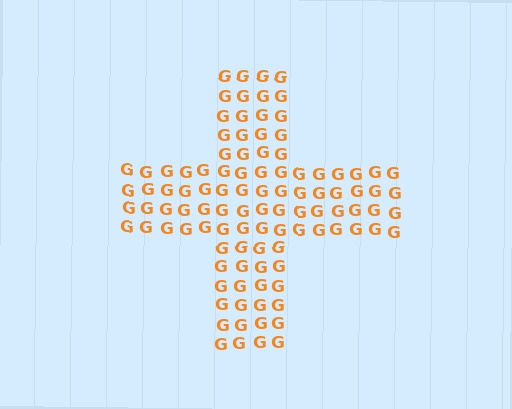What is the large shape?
The large shape is a cross.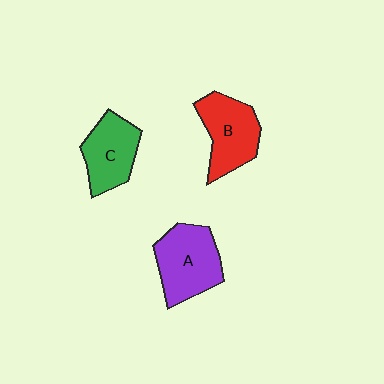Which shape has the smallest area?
Shape C (green).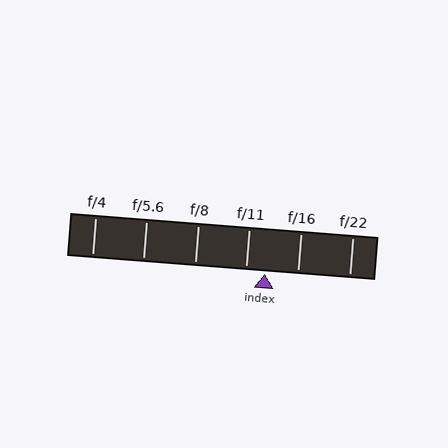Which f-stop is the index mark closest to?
The index mark is closest to f/11.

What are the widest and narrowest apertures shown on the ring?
The widest aperture shown is f/4 and the narrowest is f/22.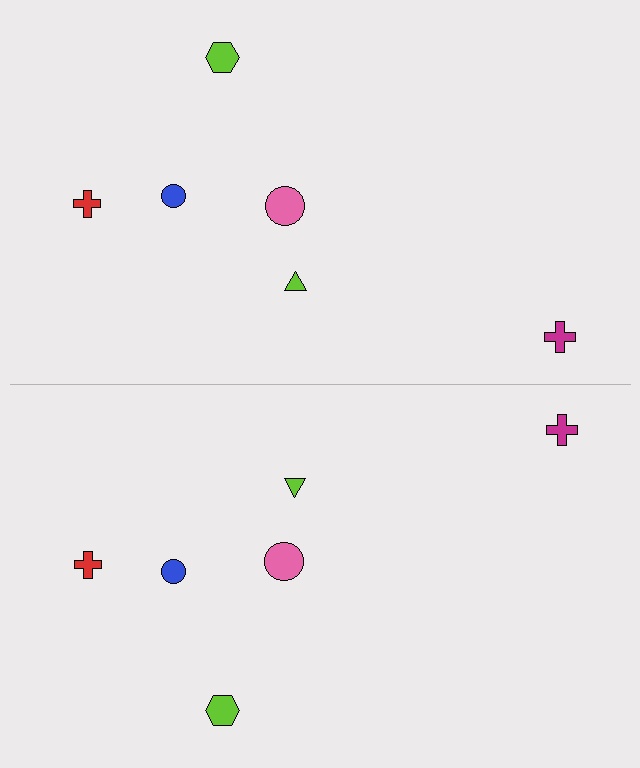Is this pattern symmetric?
Yes, this pattern has bilateral (reflection) symmetry.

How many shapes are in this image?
There are 12 shapes in this image.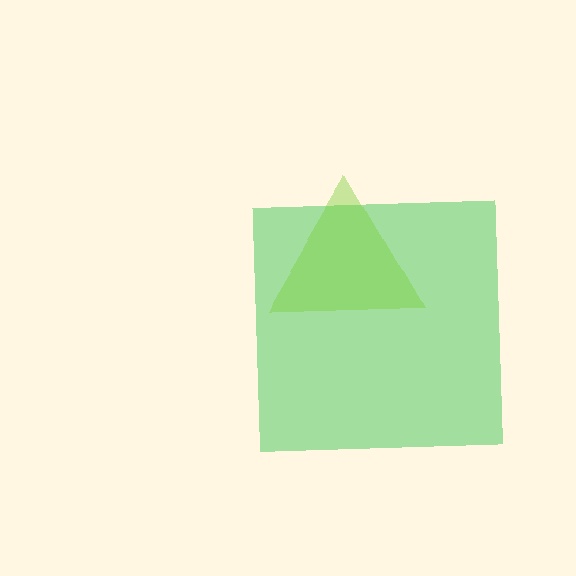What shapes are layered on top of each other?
The layered shapes are: a green square, a lime triangle.